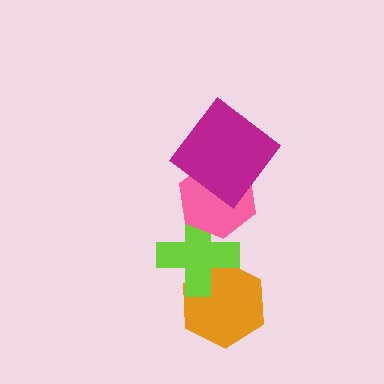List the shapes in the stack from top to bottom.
From top to bottom: the magenta diamond, the pink hexagon, the lime cross, the orange hexagon.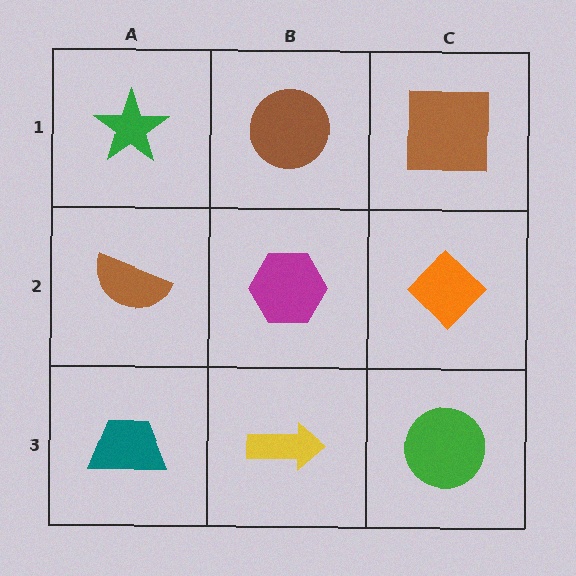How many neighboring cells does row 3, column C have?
2.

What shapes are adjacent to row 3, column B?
A magenta hexagon (row 2, column B), a teal trapezoid (row 3, column A), a green circle (row 3, column C).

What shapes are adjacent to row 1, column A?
A brown semicircle (row 2, column A), a brown circle (row 1, column B).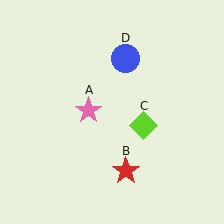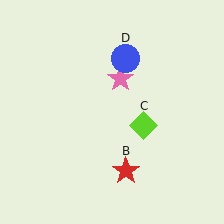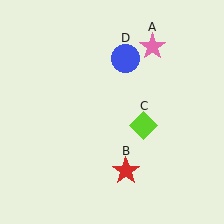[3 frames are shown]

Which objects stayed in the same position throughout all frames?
Red star (object B) and lime diamond (object C) and blue circle (object D) remained stationary.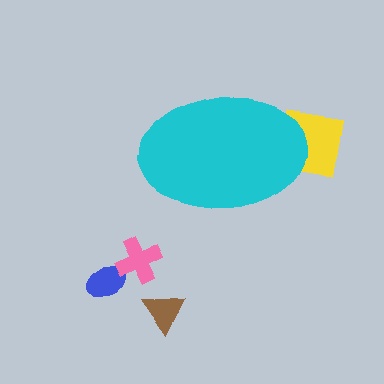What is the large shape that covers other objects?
A cyan ellipse.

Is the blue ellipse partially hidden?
No, the blue ellipse is fully visible.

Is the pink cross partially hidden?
No, the pink cross is fully visible.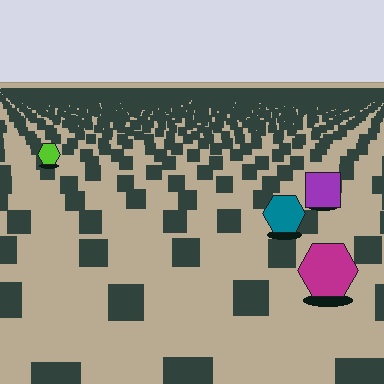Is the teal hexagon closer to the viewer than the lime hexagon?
Yes. The teal hexagon is closer — you can tell from the texture gradient: the ground texture is coarser near it.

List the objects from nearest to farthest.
From nearest to farthest: the magenta hexagon, the teal hexagon, the purple square, the lime hexagon.